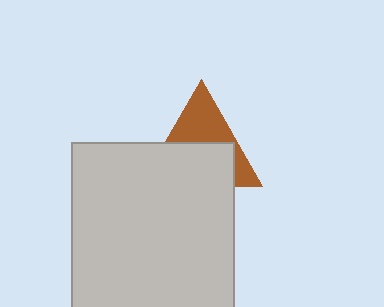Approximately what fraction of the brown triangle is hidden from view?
Roughly 57% of the brown triangle is hidden behind the light gray rectangle.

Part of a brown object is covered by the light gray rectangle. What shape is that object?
It is a triangle.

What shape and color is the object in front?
The object in front is a light gray rectangle.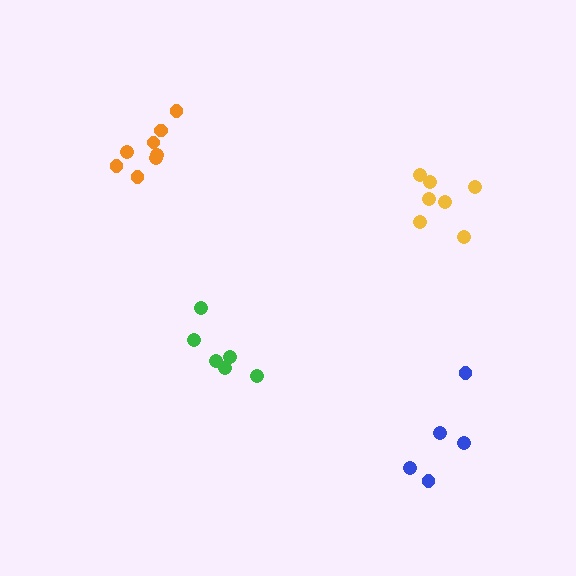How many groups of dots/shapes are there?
There are 4 groups.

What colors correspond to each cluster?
The clusters are colored: orange, green, yellow, blue.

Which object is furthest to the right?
The blue cluster is rightmost.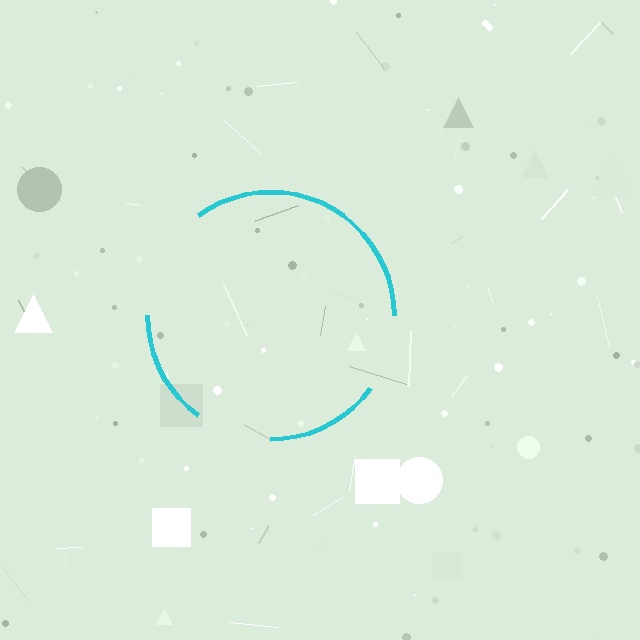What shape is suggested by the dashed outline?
The dashed outline suggests a circle.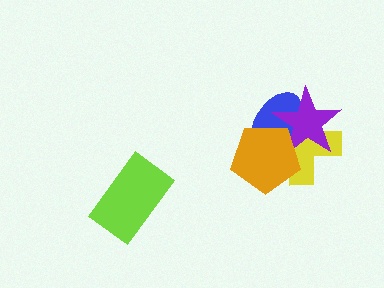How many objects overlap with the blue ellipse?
3 objects overlap with the blue ellipse.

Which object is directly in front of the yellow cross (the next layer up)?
The blue ellipse is directly in front of the yellow cross.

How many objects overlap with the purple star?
3 objects overlap with the purple star.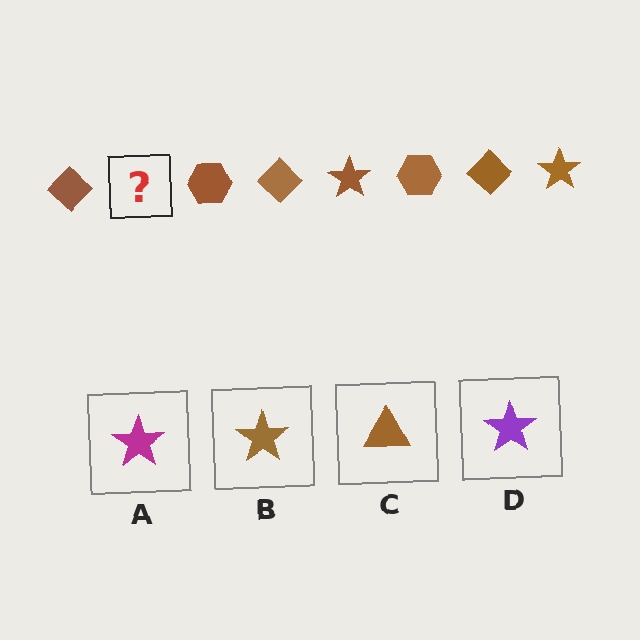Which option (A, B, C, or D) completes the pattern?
B.